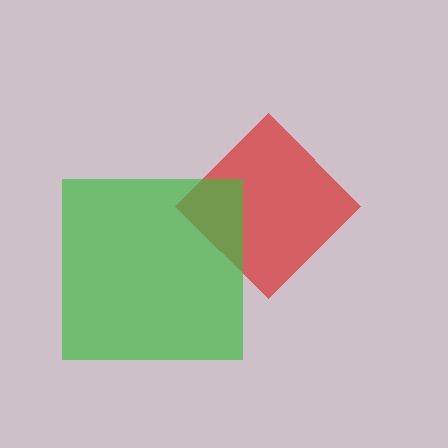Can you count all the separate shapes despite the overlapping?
Yes, there are 2 separate shapes.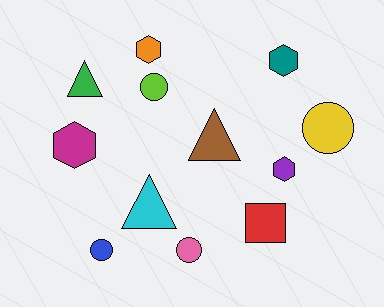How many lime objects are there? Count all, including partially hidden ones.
There is 1 lime object.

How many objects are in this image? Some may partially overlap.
There are 12 objects.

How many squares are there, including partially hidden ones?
There is 1 square.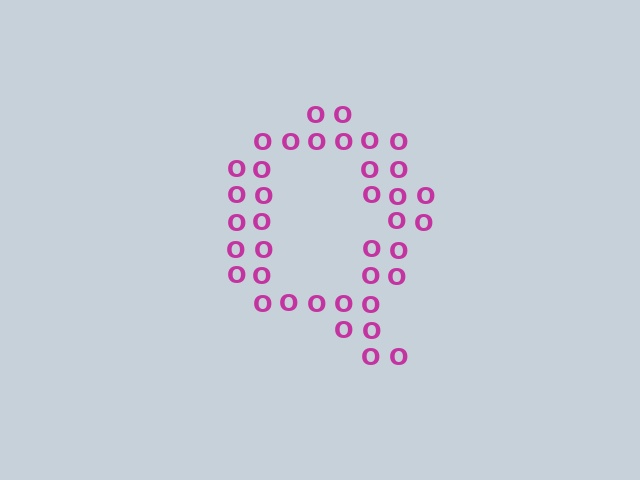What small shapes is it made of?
It is made of small letter O's.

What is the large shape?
The large shape is the letter Q.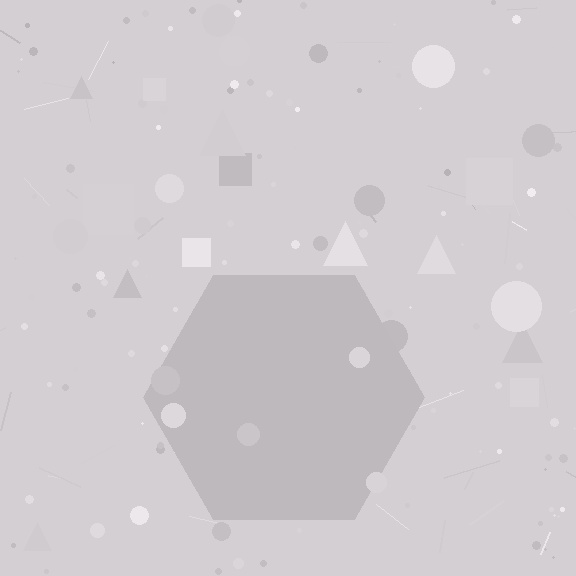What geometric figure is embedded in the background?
A hexagon is embedded in the background.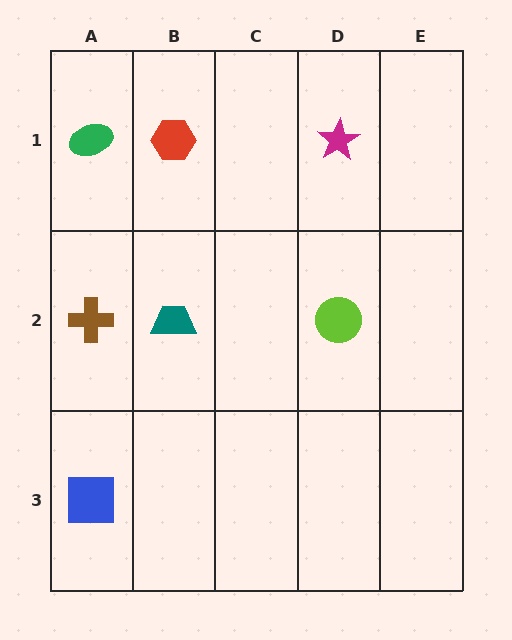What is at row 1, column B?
A red hexagon.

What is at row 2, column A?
A brown cross.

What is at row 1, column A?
A green ellipse.